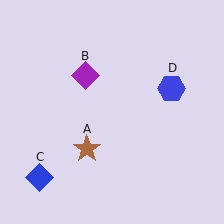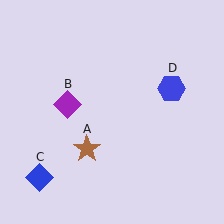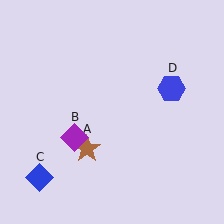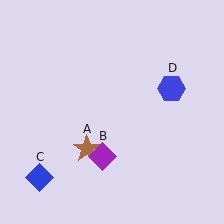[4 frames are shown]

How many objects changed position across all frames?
1 object changed position: purple diamond (object B).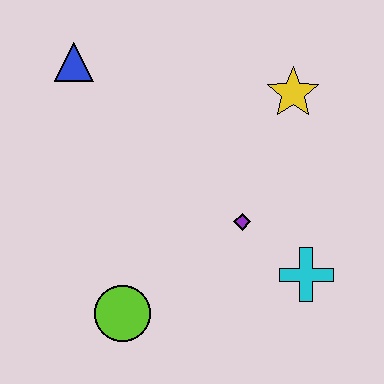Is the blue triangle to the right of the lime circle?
No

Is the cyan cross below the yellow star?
Yes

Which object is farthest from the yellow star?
The lime circle is farthest from the yellow star.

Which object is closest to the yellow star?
The purple diamond is closest to the yellow star.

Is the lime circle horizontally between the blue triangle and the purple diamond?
Yes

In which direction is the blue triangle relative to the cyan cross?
The blue triangle is to the left of the cyan cross.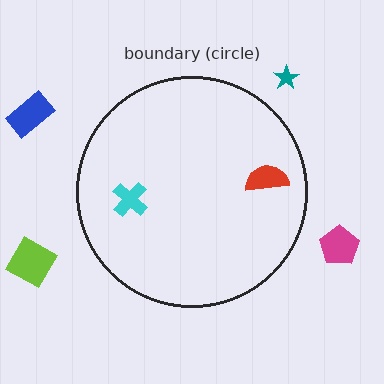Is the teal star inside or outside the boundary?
Outside.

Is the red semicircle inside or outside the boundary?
Inside.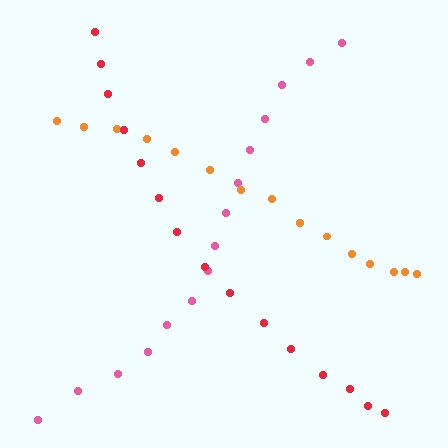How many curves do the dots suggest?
There are 3 distinct paths.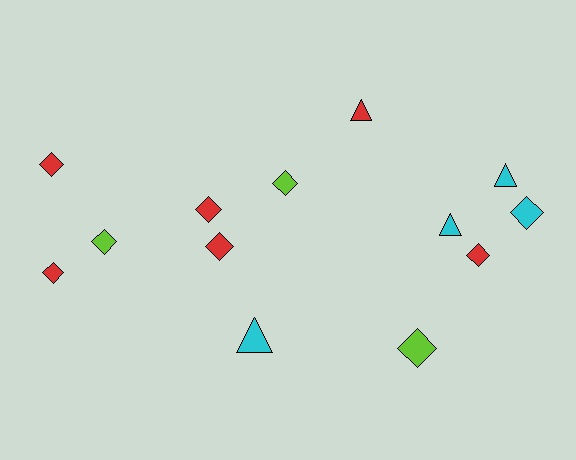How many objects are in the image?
There are 13 objects.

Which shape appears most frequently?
Diamond, with 9 objects.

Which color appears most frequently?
Red, with 6 objects.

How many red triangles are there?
There is 1 red triangle.